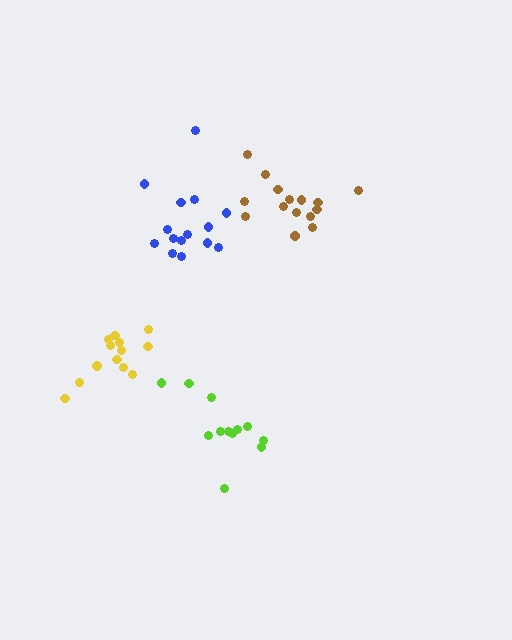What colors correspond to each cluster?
The clusters are colored: brown, lime, blue, yellow.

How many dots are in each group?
Group 1: 15 dots, Group 2: 12 dots, Group 3: 15 dots, Group 4: 13 dots (55 total).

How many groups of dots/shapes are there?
There are 4 groups.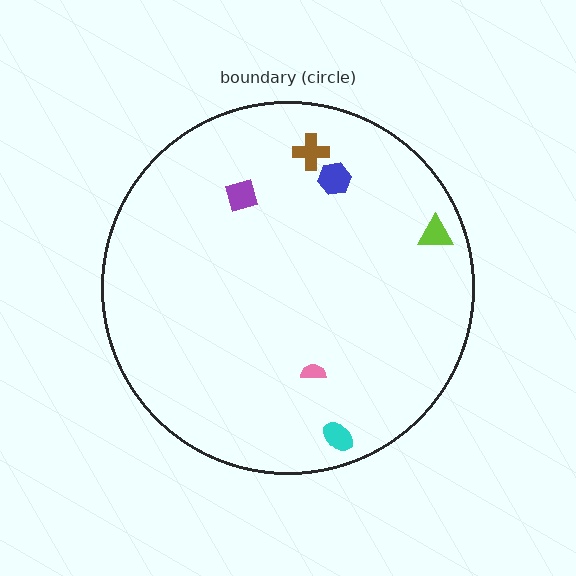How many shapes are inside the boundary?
6 inside, 0 outside.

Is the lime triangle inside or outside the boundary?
Inside.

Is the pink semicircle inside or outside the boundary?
Inside.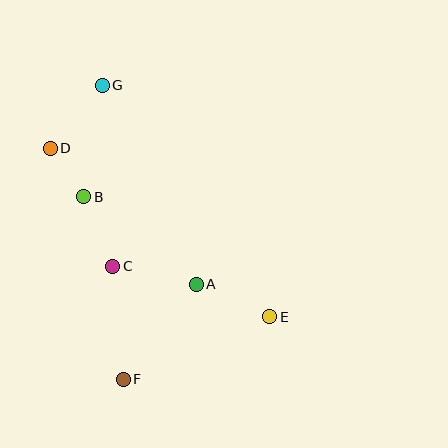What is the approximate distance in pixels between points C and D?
The distance between C and D is approximately 134 pixels.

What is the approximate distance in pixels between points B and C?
The distance between B and C is approximately 75 pixels.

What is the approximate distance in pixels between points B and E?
The distance between B and E is approximately 221 pixels.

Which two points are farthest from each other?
Points F and G are farthest from each other.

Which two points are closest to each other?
Points B and D are closest to each other.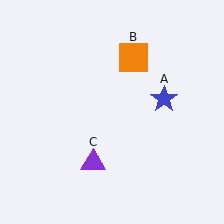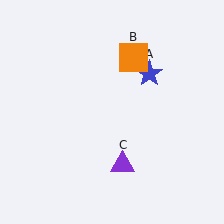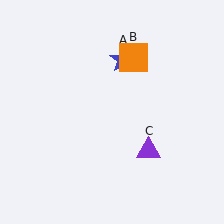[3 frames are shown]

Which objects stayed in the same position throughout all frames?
Orange square (object B) remained stationary.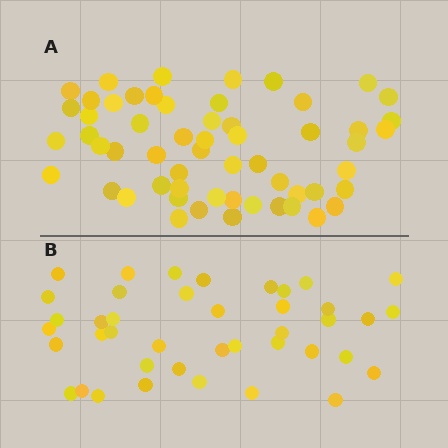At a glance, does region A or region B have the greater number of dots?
Region A (the top region) has more dots.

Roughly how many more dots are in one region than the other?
Region A has approximately 15 more dots than region B.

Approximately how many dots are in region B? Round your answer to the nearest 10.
About 40 dots. (The exact count is 41, which rounds to 40.)